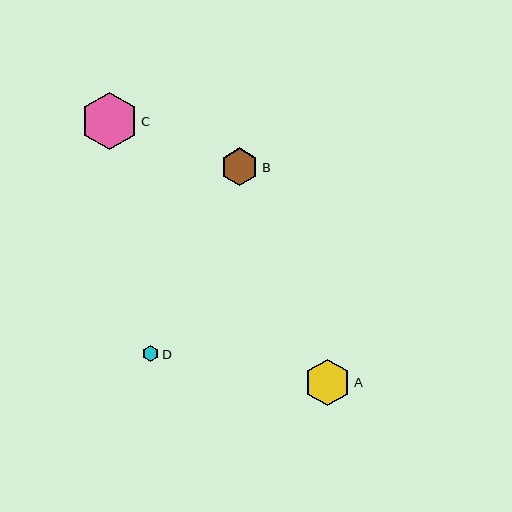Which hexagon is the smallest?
Hexagon D is the smallest with a size of approximately 16 pixels.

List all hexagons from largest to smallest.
From largest to smallest: C, A, B, D.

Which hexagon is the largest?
Hexagon C is the largest with a size of approximately 57 pixels.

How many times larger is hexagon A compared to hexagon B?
Hexagon A is approximately 1.2 times the size of hexagon B.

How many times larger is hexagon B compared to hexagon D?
Hexagon B is approximately 2.4 times the size of hexagon D.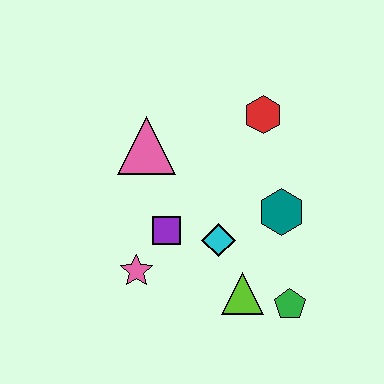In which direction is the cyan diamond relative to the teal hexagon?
The cyan diamond is to the left of the teal hexagon.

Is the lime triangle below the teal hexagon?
Yes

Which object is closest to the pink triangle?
The purple square is closest to the pink triangle.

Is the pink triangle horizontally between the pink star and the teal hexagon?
Yes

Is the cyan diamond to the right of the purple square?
Yes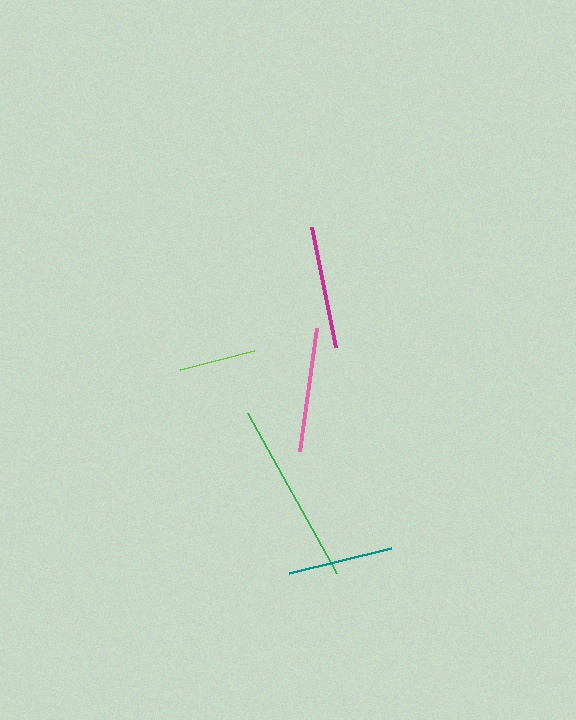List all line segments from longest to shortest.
From longest to shortest: green, pink, magenta, teal, lime.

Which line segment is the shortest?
The lime line is the shortest at approximately 77 pixels.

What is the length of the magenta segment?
The magenta segment is approximately 122 pixels long.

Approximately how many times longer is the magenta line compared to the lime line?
The magenta line is approximately 1.6 times the length of the lime line.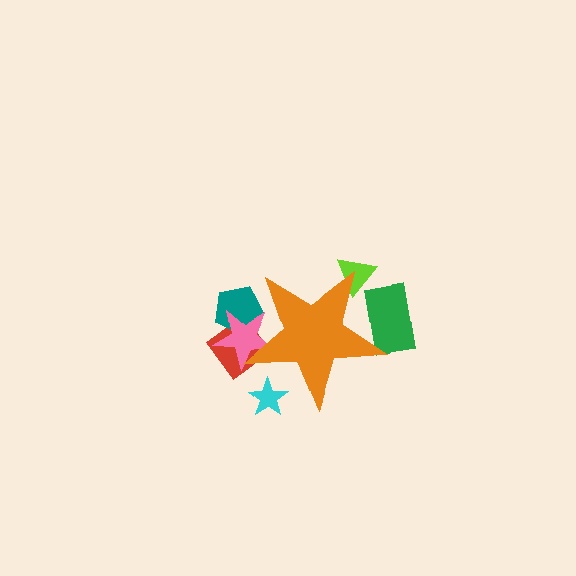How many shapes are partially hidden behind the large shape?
6 shapes are partially hidden.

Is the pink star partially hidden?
Yes, the pink star is partially hidden behind the orange star.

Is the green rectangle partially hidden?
Yes, the green rectangle is partially hidden behind the orange star.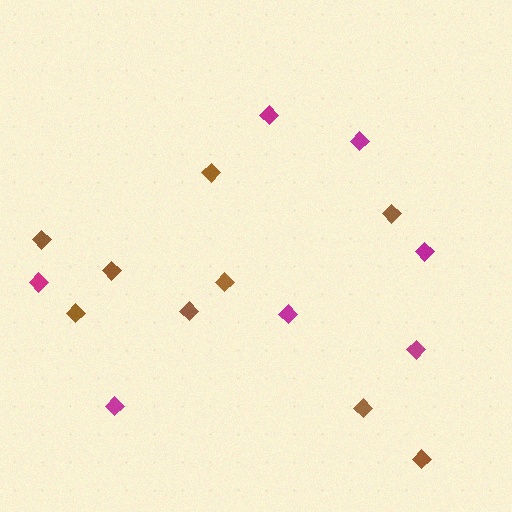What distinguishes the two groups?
There are 2 groups: one group of brown diamonds (9) and one group of magenta diamonds (7).